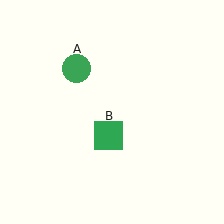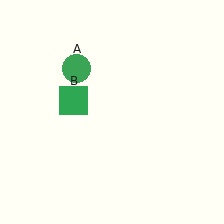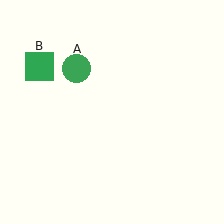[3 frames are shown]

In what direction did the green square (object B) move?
The green square (object B) moved up and to the left.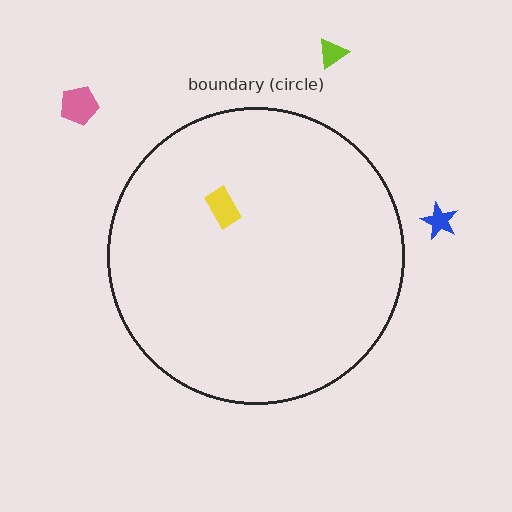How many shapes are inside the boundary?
1 inside, 3 outside.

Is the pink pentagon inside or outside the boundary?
Outside.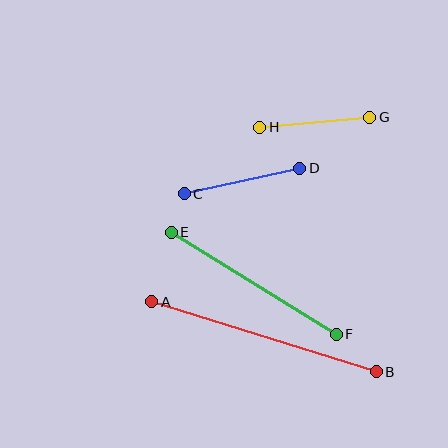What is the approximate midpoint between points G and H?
The midpoint is at approximately (315, 122) pixels.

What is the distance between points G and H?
The distance is approximately 111 pixels.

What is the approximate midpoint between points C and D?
The midpoint is at approximately (242, 181) pixels.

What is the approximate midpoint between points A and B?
The midpoint is at approximately (264, 337) pixels.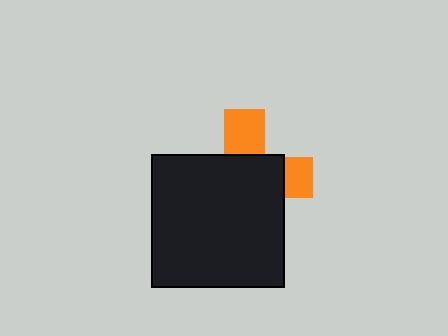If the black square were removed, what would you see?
You would see the complete orange cross.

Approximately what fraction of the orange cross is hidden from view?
Roughly 69% of the orange cross is hidden behind the black square.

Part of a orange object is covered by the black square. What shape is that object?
It is a cross.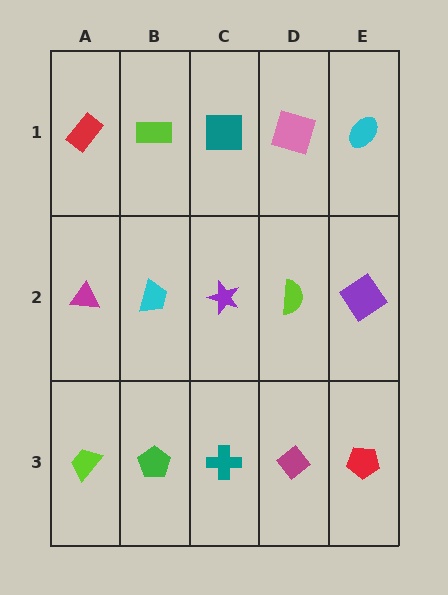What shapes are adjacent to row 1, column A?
A magenta triangle (row 2, column A), a lime rectangle (row 1, column B).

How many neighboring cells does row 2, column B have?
4.